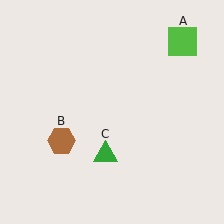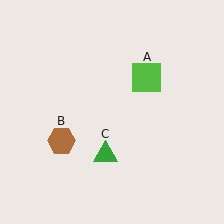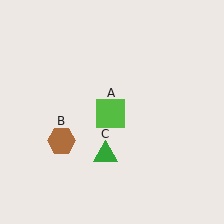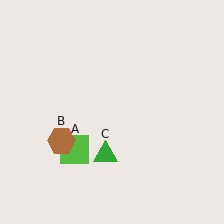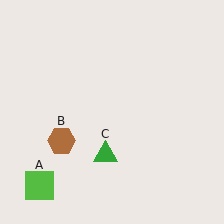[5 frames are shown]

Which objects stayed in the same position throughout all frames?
Brown hexagon (object B) and green triangle (object C) remained stationary.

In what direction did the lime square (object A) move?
The lime square (object A) moved down and to the left.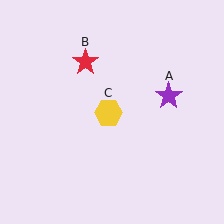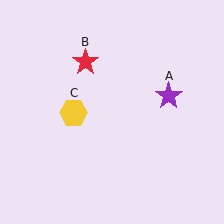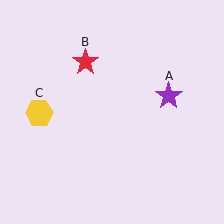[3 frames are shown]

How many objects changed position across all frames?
1 object changed position: yellow hexagon (object C).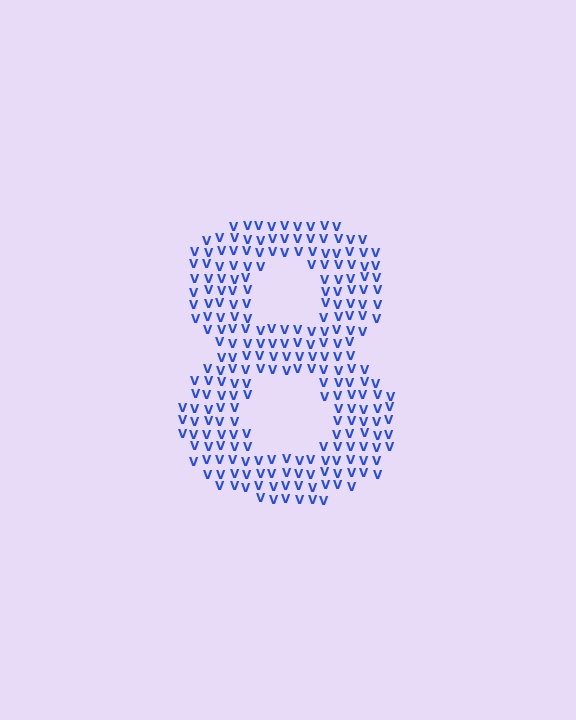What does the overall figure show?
The overall figure shows the digit 8.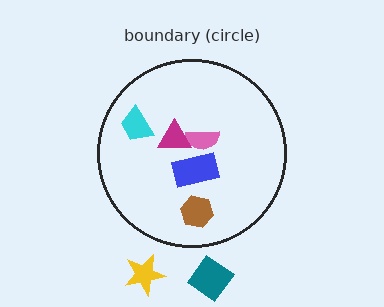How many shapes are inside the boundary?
5 inside, 2 outside.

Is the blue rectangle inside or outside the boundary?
Inside.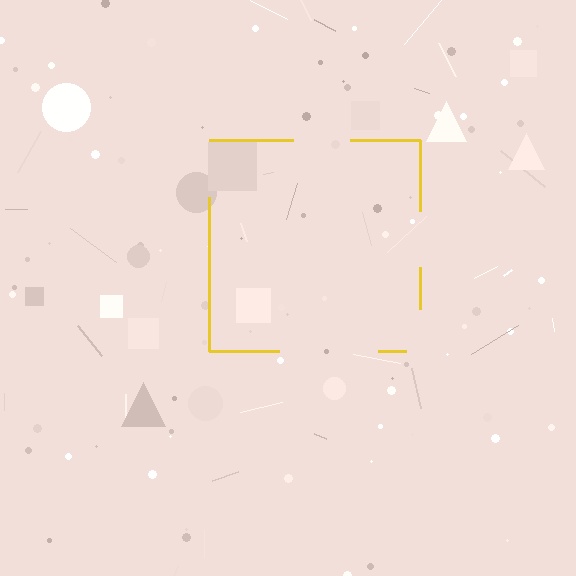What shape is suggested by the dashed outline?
The dashed outline suggests a square.